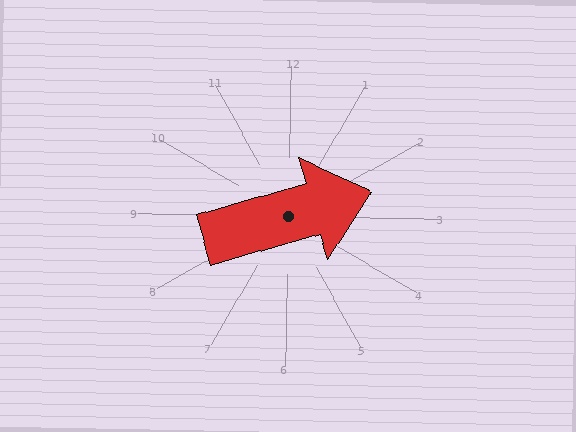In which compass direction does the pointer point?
East.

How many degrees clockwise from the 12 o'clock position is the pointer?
Approximately 73 degrees.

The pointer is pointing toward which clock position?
Roughly 2 o'clock.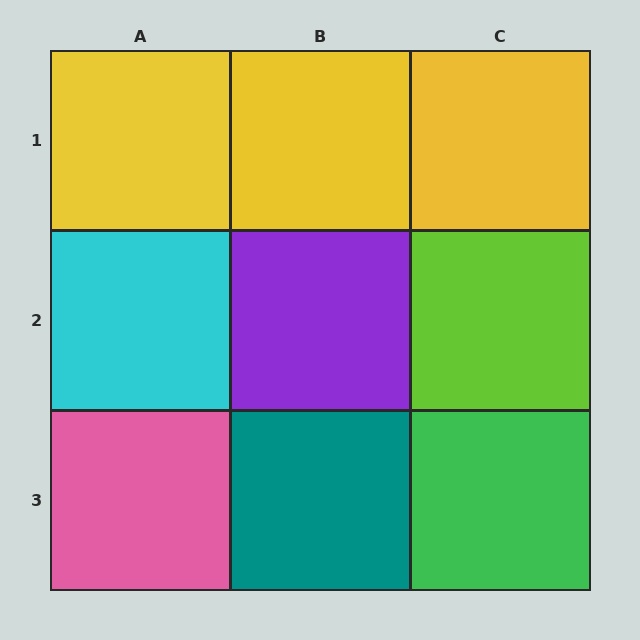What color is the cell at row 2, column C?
Lime.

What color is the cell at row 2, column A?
Cyan.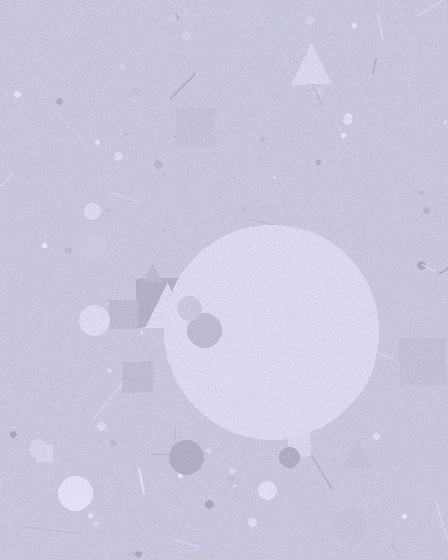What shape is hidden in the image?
A circle is hidden in the image.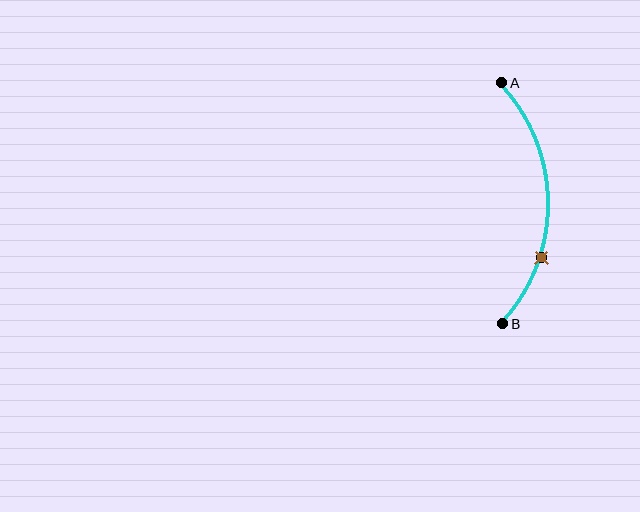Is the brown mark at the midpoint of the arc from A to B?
No. The brown mark lies on the arc but is closer to endpoint B. The arc midpoint would be at the point on the curve equidistant along the arc from both A and B.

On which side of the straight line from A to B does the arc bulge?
The arc bulges to the right of the straight line connecting A and B.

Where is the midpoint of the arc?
The arc midpoint is the point on the curve farthest from the straight line joining A and B. It sits to the right of that line.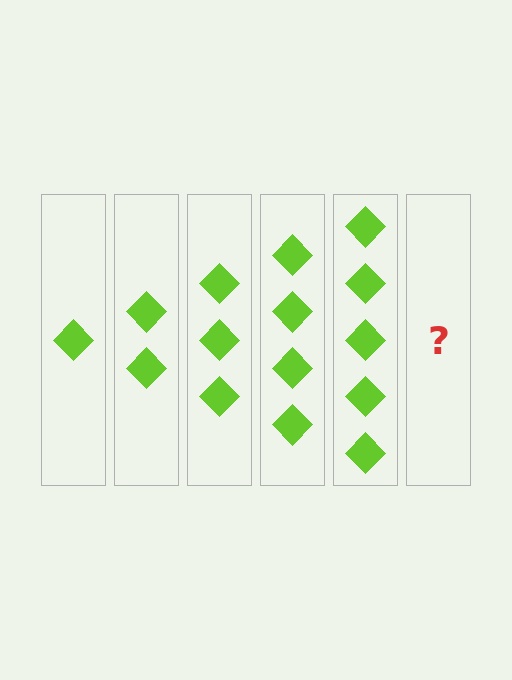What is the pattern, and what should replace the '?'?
The pattern is that each step adds one more diamond. The '?' should be 6 diamonds.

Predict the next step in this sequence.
The next step is 6 diamonds.